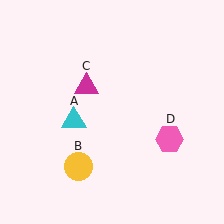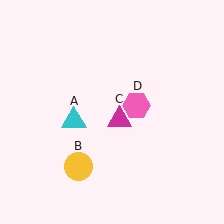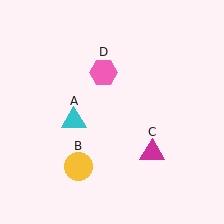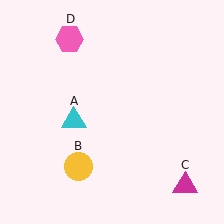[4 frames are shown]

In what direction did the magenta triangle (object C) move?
The magenta triangle (object C) moved down and to the right.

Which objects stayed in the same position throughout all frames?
Cyan triangle (object A) and yellow circle (object B) remained stationary.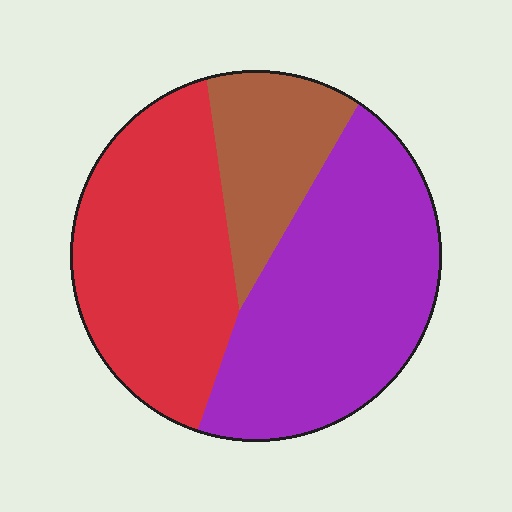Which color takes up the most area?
Purple, at roughly 45%.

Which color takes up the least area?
Brown, at roughly 20%.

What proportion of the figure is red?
Red covers roughly 40% of the figure.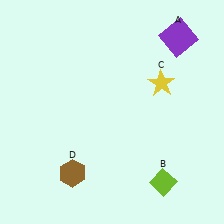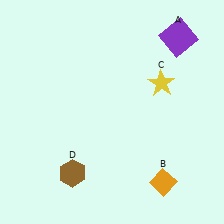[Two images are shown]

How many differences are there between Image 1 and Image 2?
There is 1 difference between the two images.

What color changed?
The diamond (B) changed from lime in Image 1 to orange in Image 2.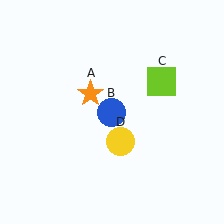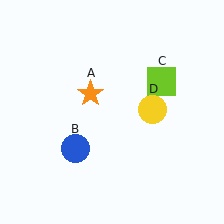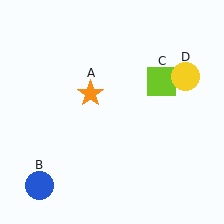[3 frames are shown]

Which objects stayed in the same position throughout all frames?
Orange star (object A) and lime square (object C) remained stationary.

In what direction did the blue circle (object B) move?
The blue circle (object B) moved down and to the left.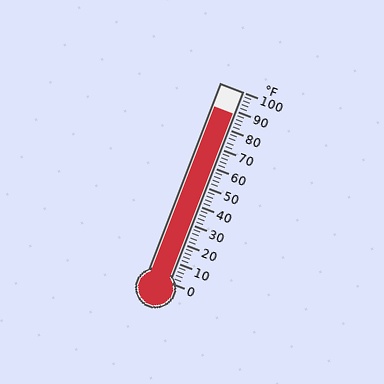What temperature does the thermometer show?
The thermometer shows approximately 88°F.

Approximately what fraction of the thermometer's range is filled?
The thermometer is filled to approximately 90% of its range.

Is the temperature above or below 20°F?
The temperature is above 20°F.